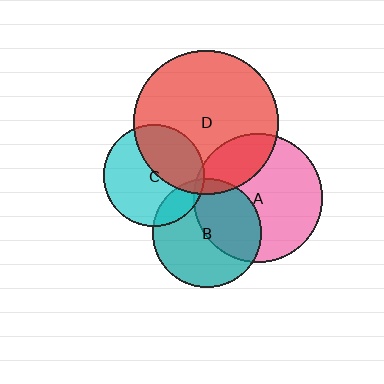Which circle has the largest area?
Circle D (red).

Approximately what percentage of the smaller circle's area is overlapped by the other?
Approximately 25%.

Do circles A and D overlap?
Yes.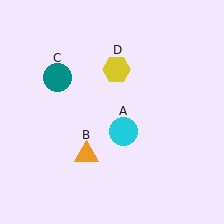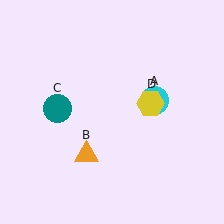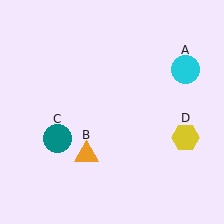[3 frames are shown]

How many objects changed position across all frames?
3 objects changed position: cyan circle (object A), teal circle (object C), yellow hexagon (object D).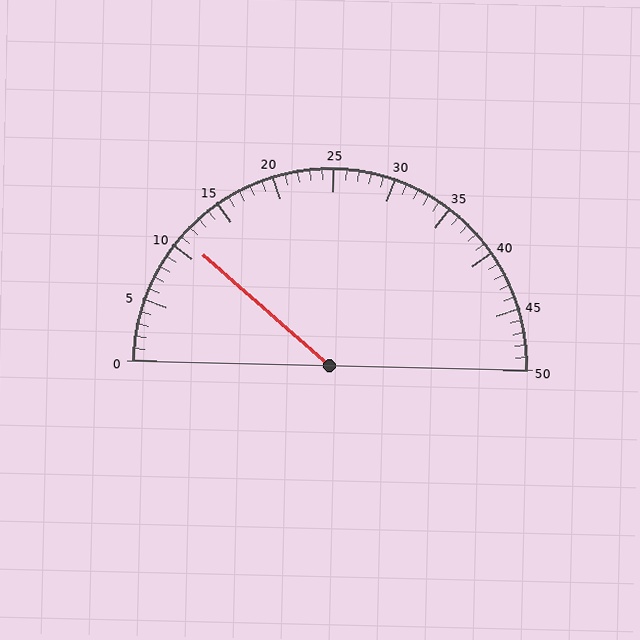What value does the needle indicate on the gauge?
The needle indicates approximately 11.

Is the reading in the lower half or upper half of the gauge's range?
The reading is in the lower half of the range (0 to 50).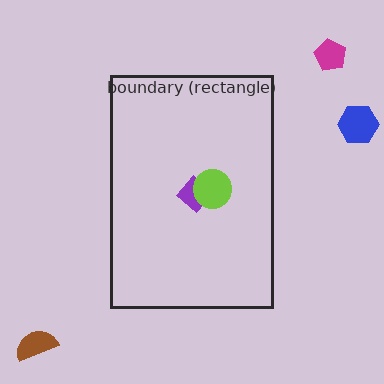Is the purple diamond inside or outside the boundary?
Inside.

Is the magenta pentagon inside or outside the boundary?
Outside.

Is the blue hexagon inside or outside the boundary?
Outside.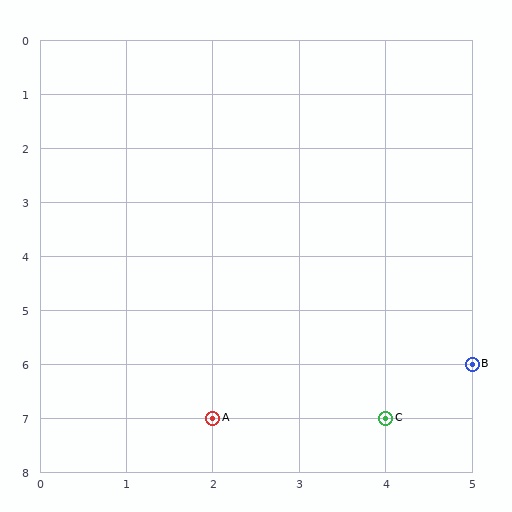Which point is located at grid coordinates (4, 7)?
Point C is at (4, 7).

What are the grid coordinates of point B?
Point B is at grid coordinates (5, 6).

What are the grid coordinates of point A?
Point A is at grid coordinates (2, 7).